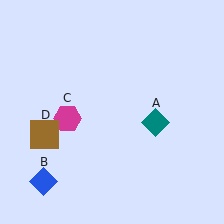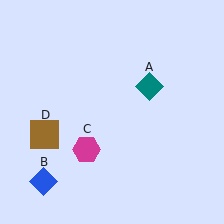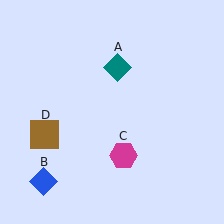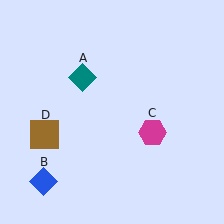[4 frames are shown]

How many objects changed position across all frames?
2 objects changed position: teal diamond (object A), magenta hexagon (object C).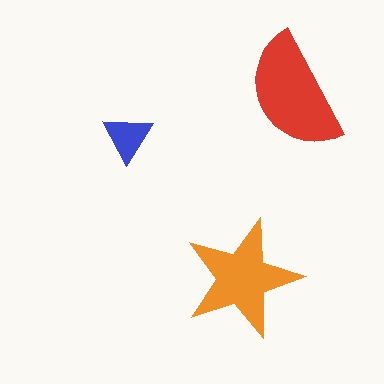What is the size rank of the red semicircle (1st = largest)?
1st.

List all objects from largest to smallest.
The red semicircle, the orange star, the blue triangle.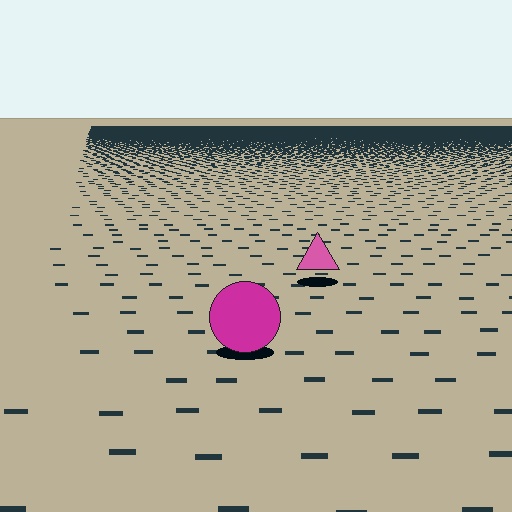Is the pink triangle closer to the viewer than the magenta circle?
No. The magenta circle is closer — you can tell from the texture gradient: the ground texture is coarser near it.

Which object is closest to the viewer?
The magenta circle is closest. The texture marks near it are larger and more spread out.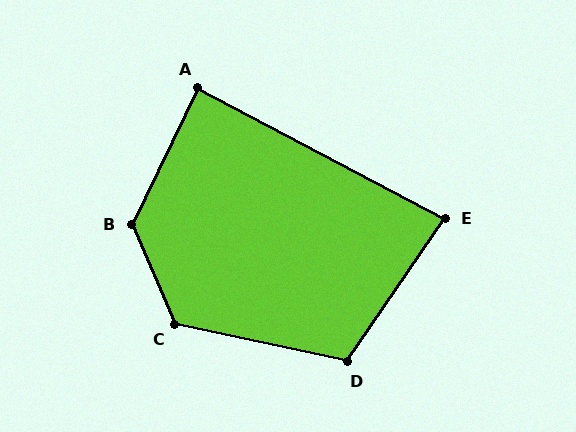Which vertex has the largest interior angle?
B, at approximately 131 degrees.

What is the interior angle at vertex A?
Approximately 88 degrees (approximately right).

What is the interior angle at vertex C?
Approximately 125 degrees (obtuse).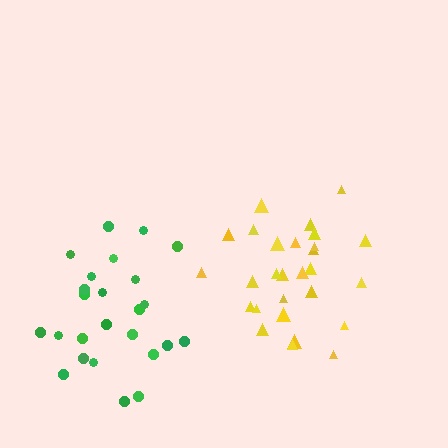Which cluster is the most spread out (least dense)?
Green.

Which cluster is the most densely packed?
Yellow.